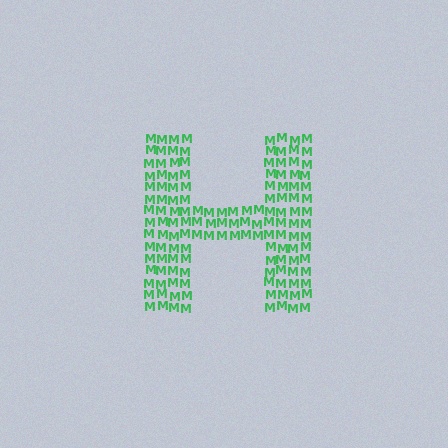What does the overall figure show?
The overall figure shows the letter H.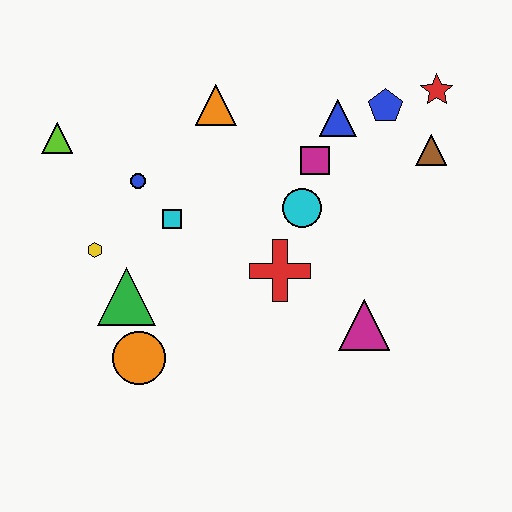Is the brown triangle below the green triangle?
No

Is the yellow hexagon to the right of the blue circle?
No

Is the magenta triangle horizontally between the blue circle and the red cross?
No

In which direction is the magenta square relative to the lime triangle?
The magenta square is to the right of the lime triangle.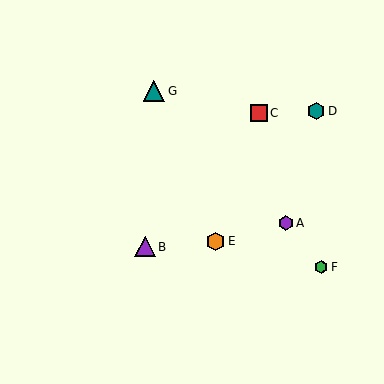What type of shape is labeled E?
Shape E is an orange hexagon.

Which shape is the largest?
The teal triangle (labeled G) is the largest.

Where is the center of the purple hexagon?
The center of the purple hexagon is at (286, 223).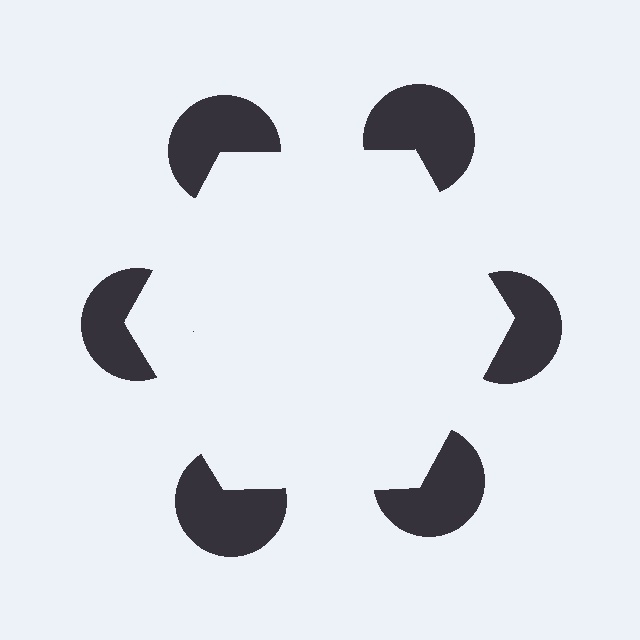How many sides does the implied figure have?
6 sides.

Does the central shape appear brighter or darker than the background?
It typically appears slightly brighter than the background, even though no actual brightness change is drawn.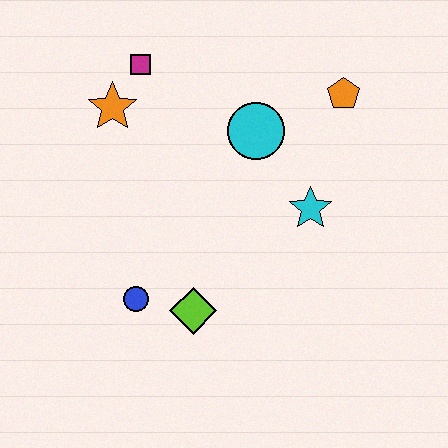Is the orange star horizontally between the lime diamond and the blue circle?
No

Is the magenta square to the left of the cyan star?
Yes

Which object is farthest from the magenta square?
The lime diamond is farthest from the magenta square.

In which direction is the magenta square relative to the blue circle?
The magenta square is above the blue circle.